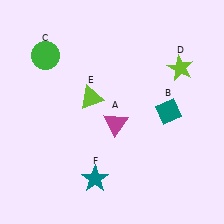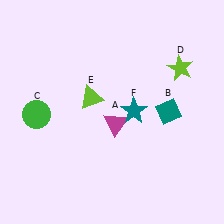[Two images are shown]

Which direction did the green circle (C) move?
The green circle (C) moved down.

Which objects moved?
The objects that moved are: the green circle (C), the teal star (F).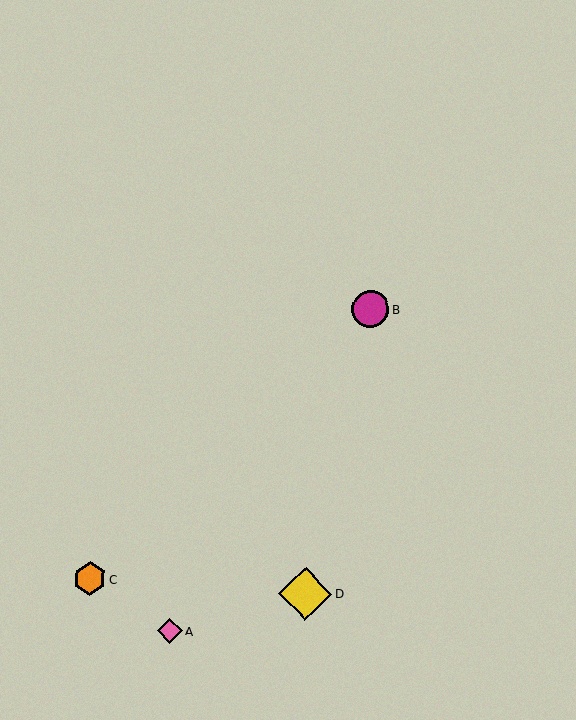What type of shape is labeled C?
Shape C is an orange hexagon.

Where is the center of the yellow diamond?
The center of the yellow diamond is at (305, 594).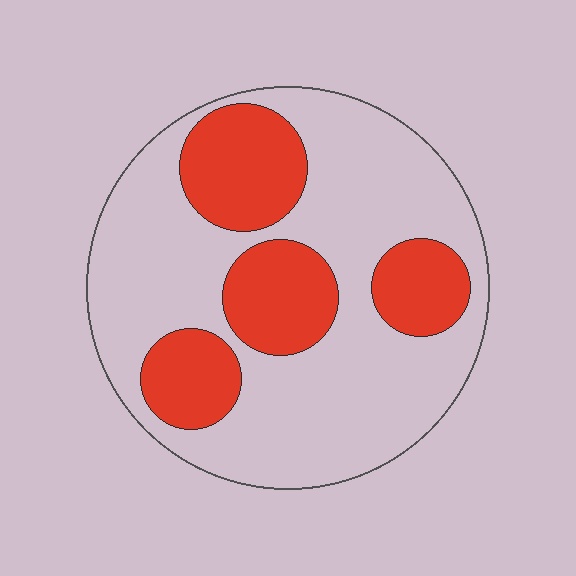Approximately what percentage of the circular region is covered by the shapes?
Approximately 30%.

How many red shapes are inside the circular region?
4.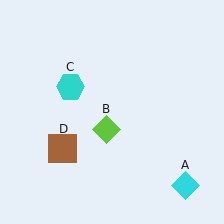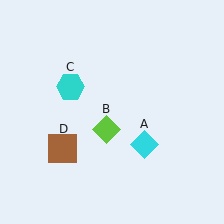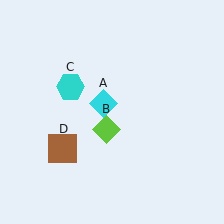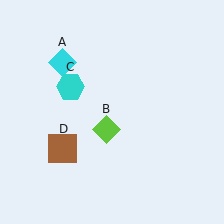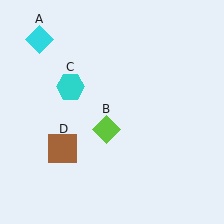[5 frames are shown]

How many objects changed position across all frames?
1 object changed position: cyan diamond (object A).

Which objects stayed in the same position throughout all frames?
Lime diamond (object B) and cyan hexagon (object C) and brown square (object D) remained stationary.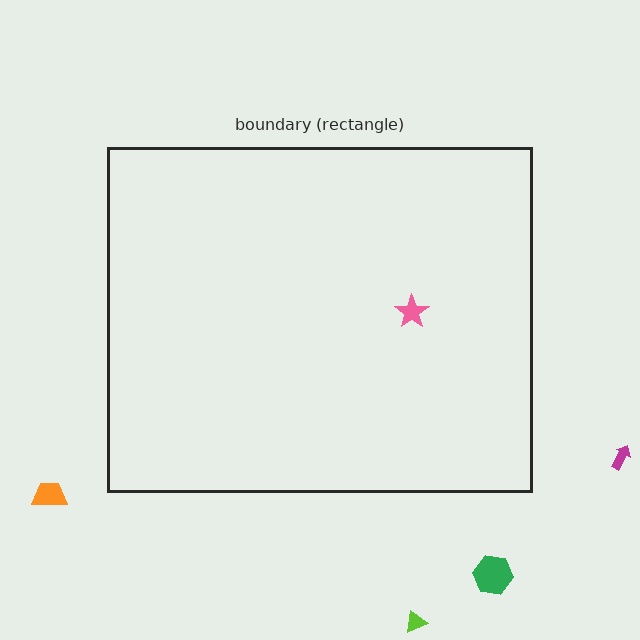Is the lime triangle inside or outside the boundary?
Outside.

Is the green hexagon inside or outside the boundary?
Outside.